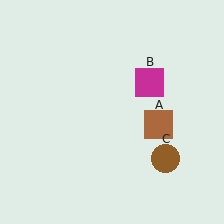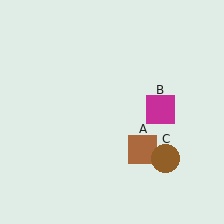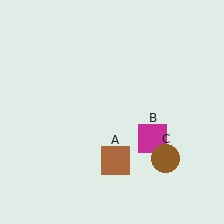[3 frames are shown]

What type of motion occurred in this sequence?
The brown square (object A), magenta square (object B) rotated clockwise around the center of the scene.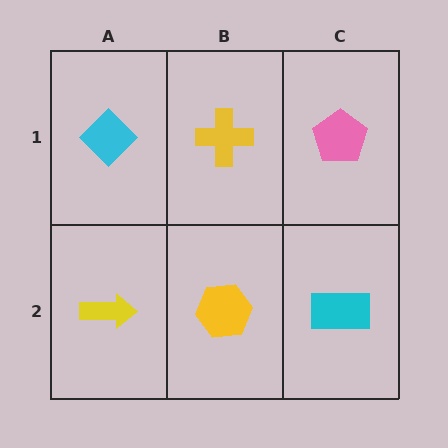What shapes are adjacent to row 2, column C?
A pink pentagon (row 1, column C), a yellow hexagon (row 2, column B).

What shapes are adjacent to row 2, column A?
A cyan diamond (row 1, column A), a yellow hexagon (row 2, column B).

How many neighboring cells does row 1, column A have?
2.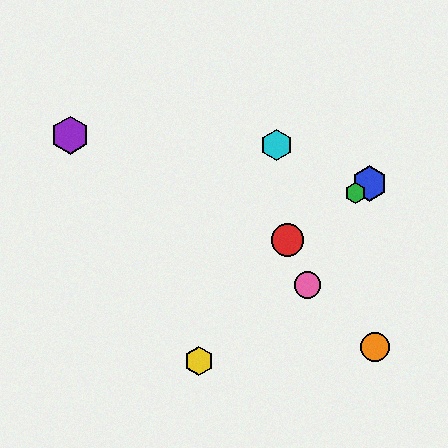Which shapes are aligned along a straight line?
The red circle, the blue hexagon, the green hexagon are aligned along a straight line.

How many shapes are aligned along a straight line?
3 shapes (the red circle, the blue hexagon, the green hexagon) are aligned along a straight line.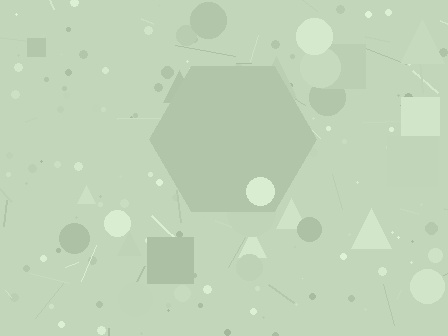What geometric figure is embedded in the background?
A hexagon is embedded in the background.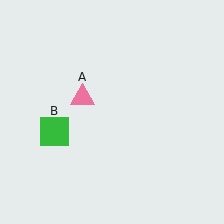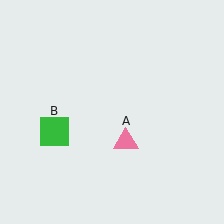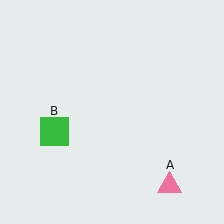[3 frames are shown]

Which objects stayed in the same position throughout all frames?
Green square (object B) remained stationary.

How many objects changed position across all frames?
1 object changed position: pink triangle (object A).